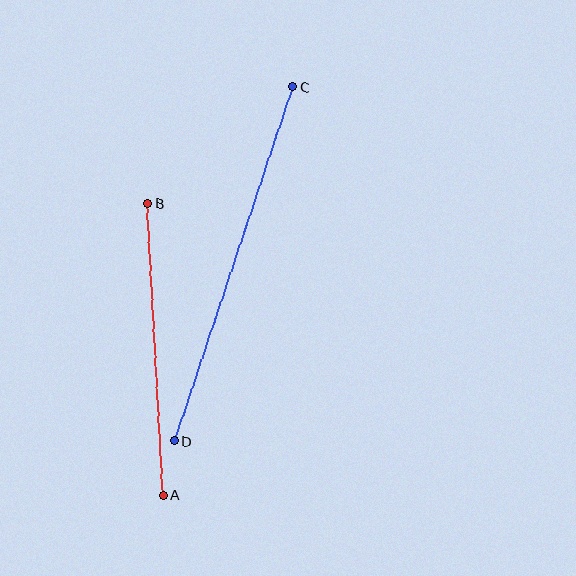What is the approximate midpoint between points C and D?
The midpoint is at approximately (233, 264) pixels.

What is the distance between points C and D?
The distance is approximately 373 pixels.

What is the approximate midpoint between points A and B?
The midpoint is at approximately (156, 349) pixels.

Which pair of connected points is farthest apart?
Points C and D are farthest apart.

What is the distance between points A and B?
The distance is approximately 292 pixels.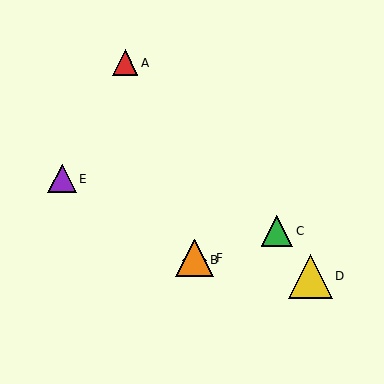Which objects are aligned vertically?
Objects B, F are aligned vertically.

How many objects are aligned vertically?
2 objects (B, F) are aligned vertically.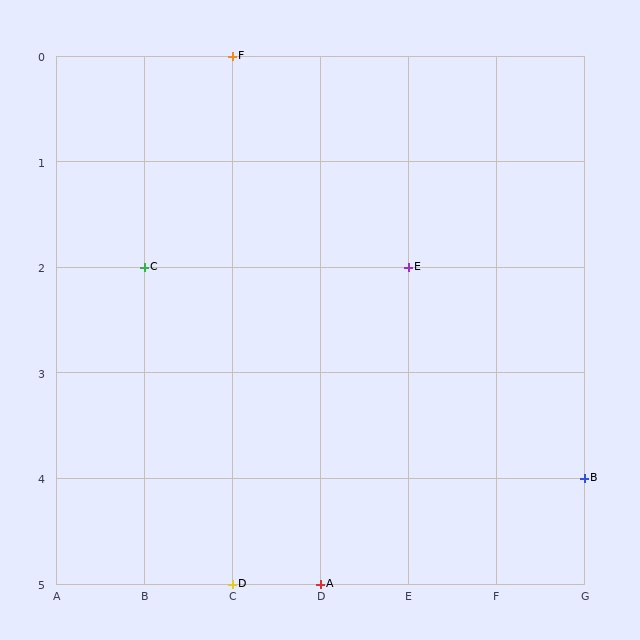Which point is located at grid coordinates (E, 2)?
Point E is at (E, 2).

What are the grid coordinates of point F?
Point F is at grid coordinates (C, 0).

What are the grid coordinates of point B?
Point B is at grid coordinates (G, 4).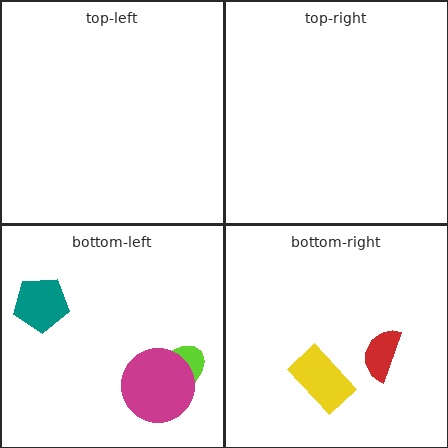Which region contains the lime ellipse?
The bottom-left region.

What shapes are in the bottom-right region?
The red semicircle, the yellow rectangle.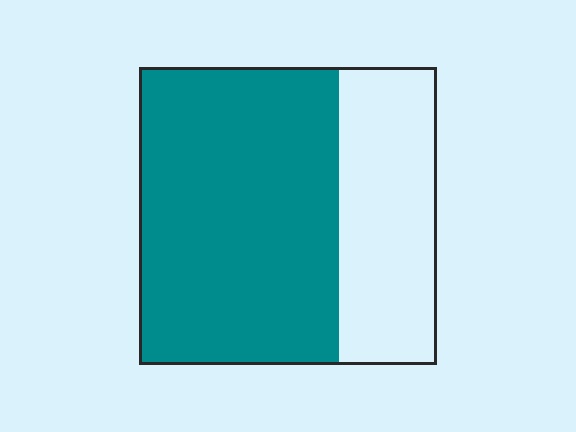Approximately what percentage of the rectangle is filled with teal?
Approximately 65%.